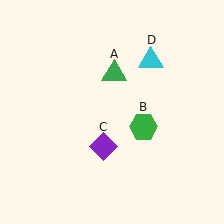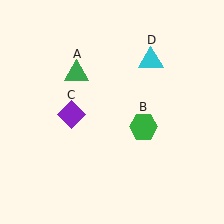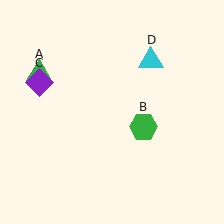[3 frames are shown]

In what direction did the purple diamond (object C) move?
The purple diamond (object C) moved up and to the left.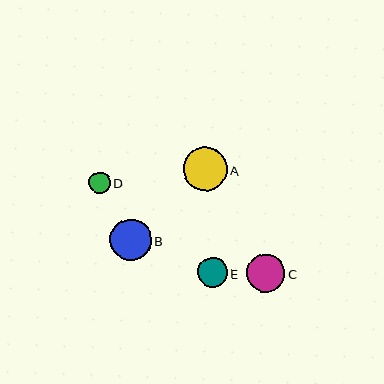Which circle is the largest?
Circle A is the largest with a size of approximately 44 pixels.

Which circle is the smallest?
Circle D is the smallest with a size of approximately 22 pixels.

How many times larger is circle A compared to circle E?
Circle A is approximately 1.5 times the size of circle E.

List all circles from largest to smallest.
From largest to smallest: A, B, C, E, D.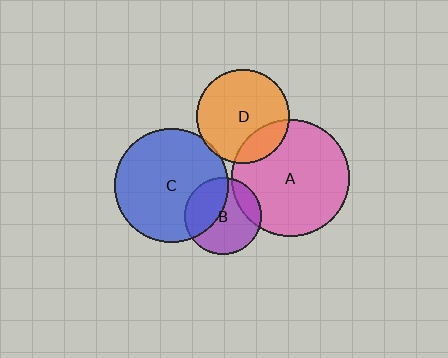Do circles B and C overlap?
Yes.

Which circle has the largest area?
Circle A (pink).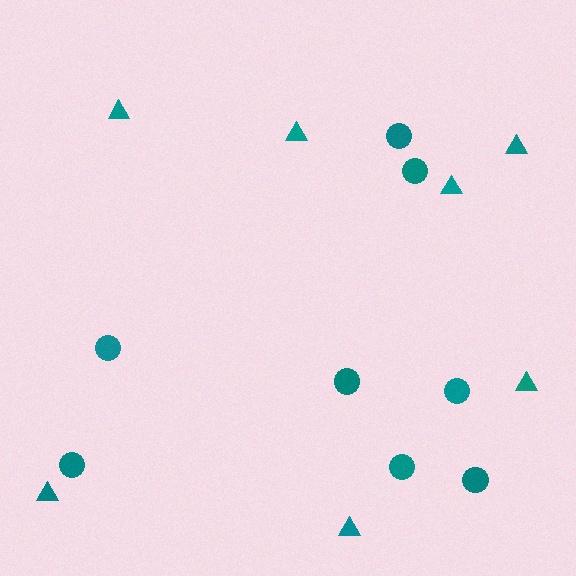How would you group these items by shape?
There are 2 groups: one group of circles (8) and one group of triangles (7).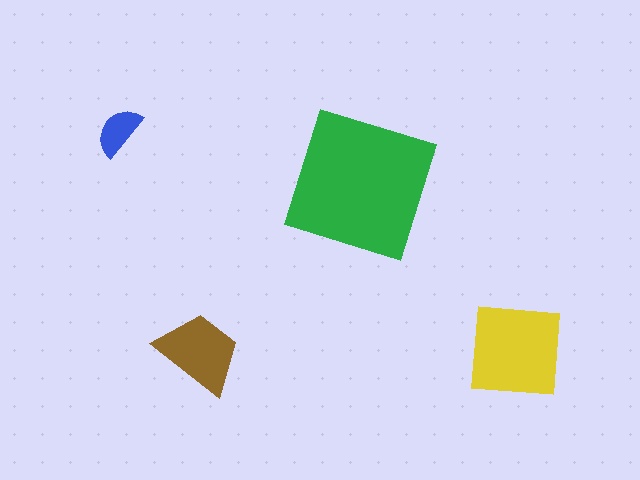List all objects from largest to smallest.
The green square, the yellow square, the brown trapezoid, the blue semicircle.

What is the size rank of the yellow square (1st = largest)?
2nd.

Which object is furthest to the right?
The yellow square is rightmost.